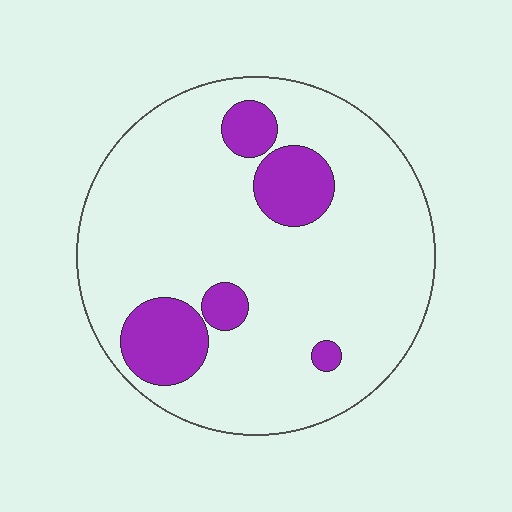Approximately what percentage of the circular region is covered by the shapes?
Approximately 15%.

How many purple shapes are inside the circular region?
5.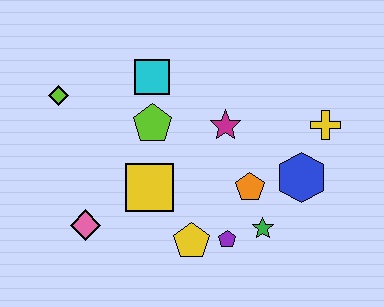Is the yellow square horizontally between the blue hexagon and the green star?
No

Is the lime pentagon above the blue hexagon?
Yes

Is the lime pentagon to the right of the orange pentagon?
No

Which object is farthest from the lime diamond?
The yellow cross is farthest from the lime diamond.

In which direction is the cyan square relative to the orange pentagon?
The cyan square is above the orange pentagon.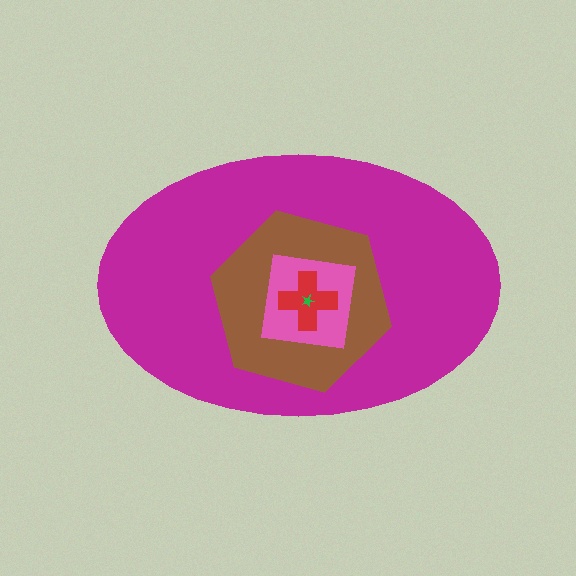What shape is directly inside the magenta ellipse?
The brown hexagon.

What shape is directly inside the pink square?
The red cross.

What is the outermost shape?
The magenta ellipse.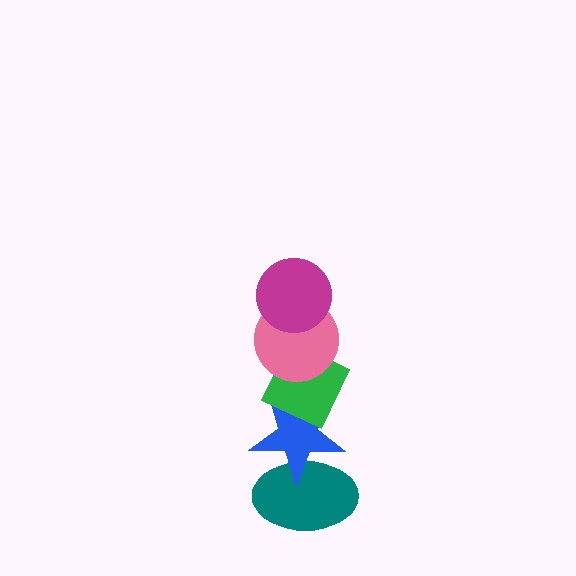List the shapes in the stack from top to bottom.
From top to bottom: the magenta circle, the pink circle, the green diamond, the blue star, the teal ellipse.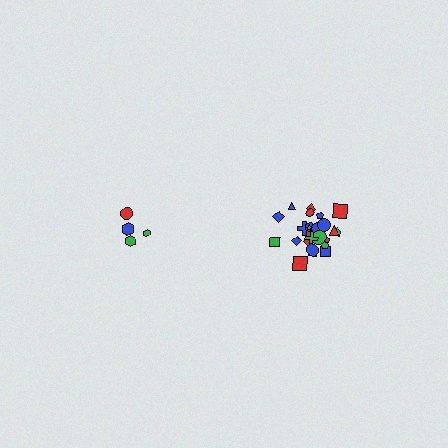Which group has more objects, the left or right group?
The right group.